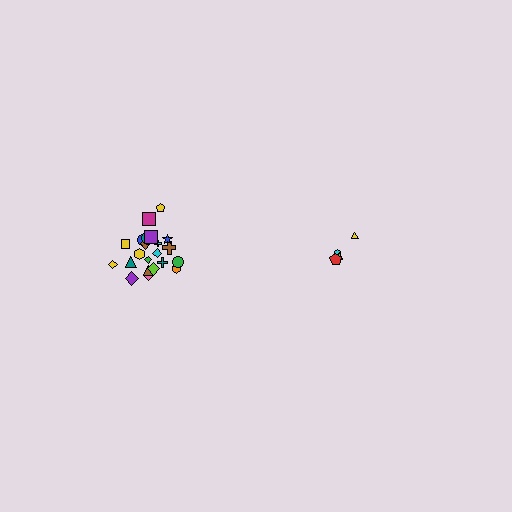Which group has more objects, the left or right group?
The left group.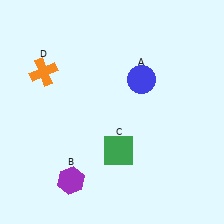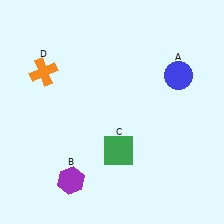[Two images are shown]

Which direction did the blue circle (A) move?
The blue circle (A) moved right.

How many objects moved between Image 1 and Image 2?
1 object moved between the two images.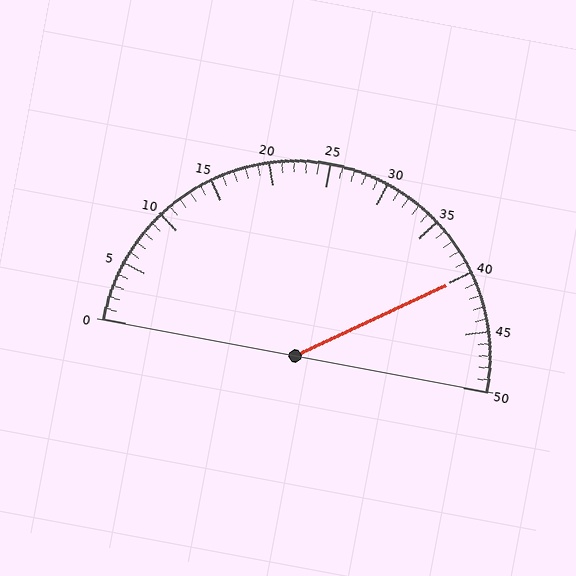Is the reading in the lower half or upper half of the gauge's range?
The reading is in the upper half of the range (0 to 50).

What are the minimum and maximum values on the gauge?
The gauge ranges from 0 to 50.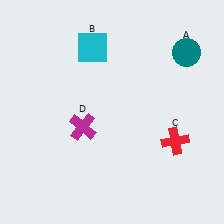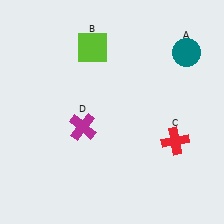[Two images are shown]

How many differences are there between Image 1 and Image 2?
There is 1 difference between the two images.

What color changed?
The square (B) changed from cyan in Image 1 to lime in Image 2.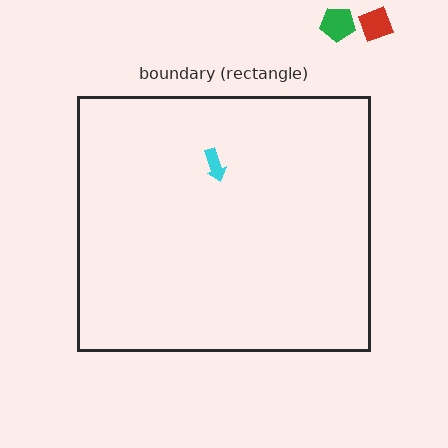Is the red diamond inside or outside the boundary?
Outside.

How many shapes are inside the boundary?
1 inside, 2 outside.